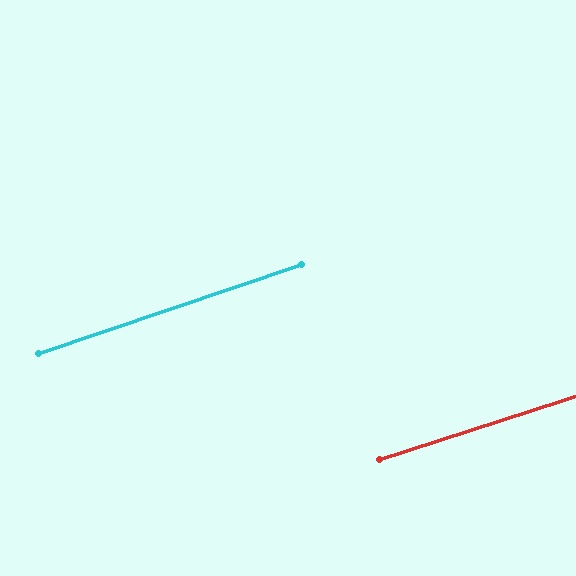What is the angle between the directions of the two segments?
Approximately 1 degree.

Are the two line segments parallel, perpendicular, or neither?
Parallel — their directions differ by only 0.8°.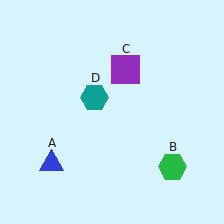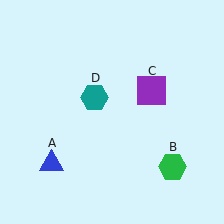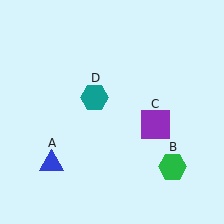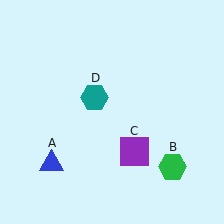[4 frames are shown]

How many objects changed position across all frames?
1 object changed position: purple square (object C).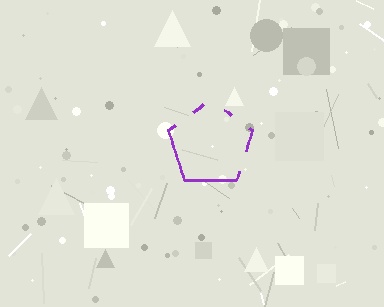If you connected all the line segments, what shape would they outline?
They would outline a pentagon.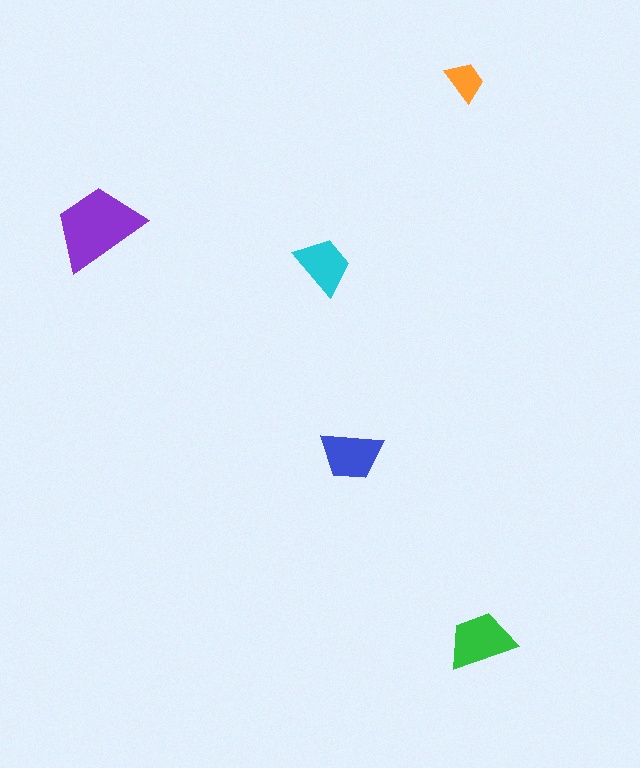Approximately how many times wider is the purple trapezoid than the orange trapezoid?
About 2 times wider.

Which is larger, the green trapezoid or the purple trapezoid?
The purple one.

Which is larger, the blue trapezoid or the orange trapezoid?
The blue one.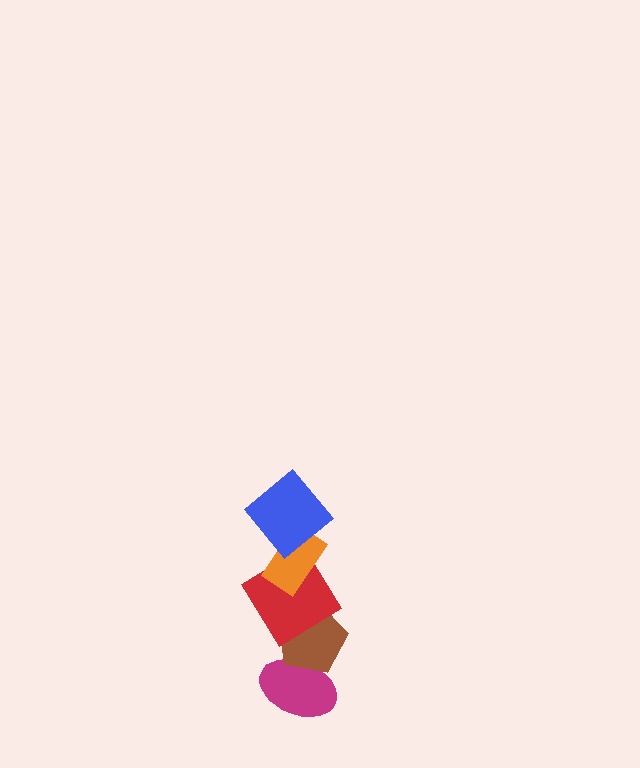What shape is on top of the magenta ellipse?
The brown pentagon is on top of the magenta ellipse.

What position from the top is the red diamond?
The red diamond is 3rd from the top.